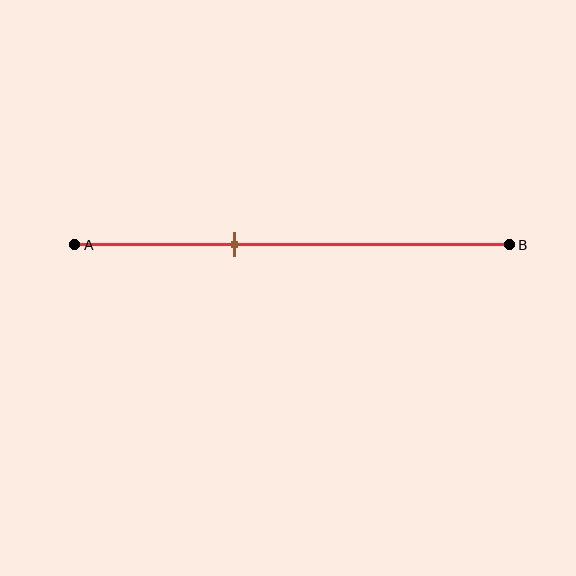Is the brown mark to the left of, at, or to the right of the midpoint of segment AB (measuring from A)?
The brown mark is to the left of the midpoint of segment AB.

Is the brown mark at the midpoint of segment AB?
No, the mark is at about 35% from A, not at the 50% midpoint.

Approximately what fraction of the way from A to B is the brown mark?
The brown mark is approximately 35% of the way from A to B.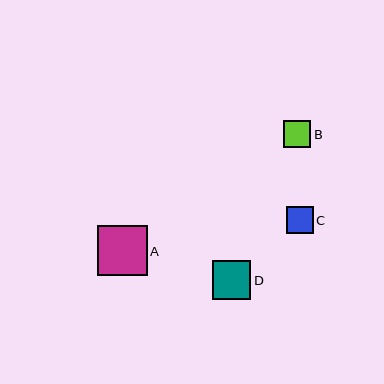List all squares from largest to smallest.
From largest to smallest: A, D, B, C.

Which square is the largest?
Square A is the largest with a size of approximately 50 pixels.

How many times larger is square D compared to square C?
Square D is approximately 1.4 times the size of square C.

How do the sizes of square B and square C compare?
Square B and square C are approximately the same size.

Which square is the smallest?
Square C is the smallest with a size of approximately 27 pixels.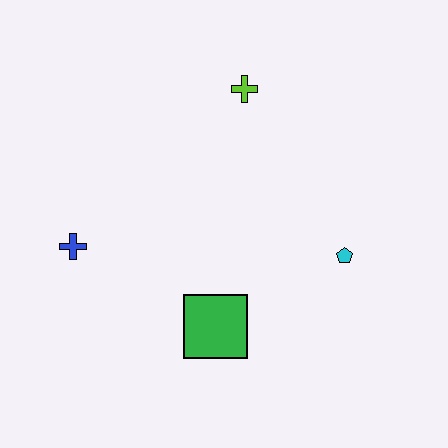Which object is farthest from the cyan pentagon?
The blue cross is farthest from the cyan pentagon.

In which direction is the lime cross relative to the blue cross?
The lime cross is to the right of the blue cross.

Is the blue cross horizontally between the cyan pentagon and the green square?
No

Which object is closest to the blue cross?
The green square is closest to the blue cross.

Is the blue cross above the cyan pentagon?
Yes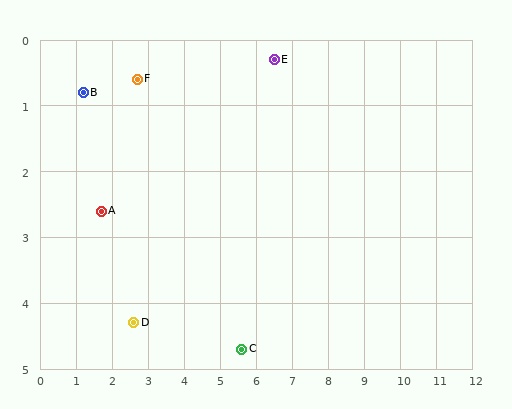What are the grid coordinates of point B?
Point B is at approximately (1.2, 0.8).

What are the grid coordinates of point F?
Point F is at approximately (2.7, 0.6).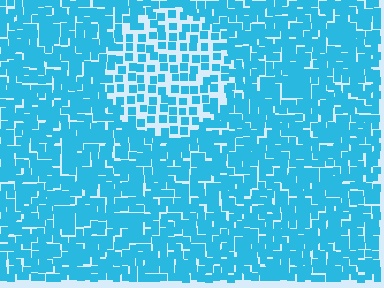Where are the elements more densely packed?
The elements are more densely packed outside the circle boundary.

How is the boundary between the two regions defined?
The boundary is defined by a change in element density (approximately 1.9x ratio). All elements are the same color, size, and shape.